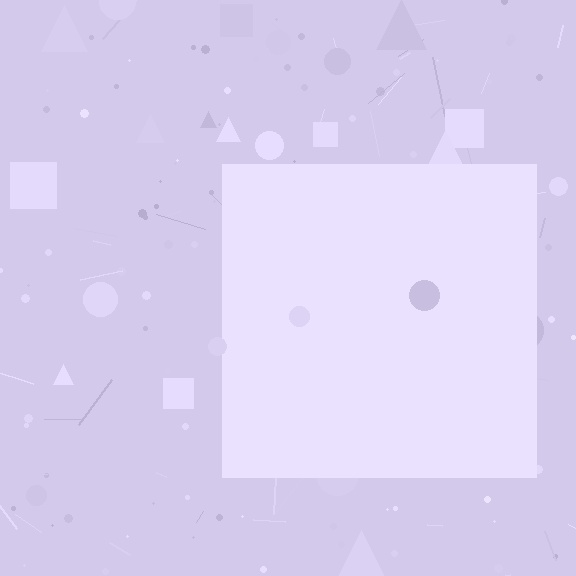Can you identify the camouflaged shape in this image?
The camouflaged shape is a square.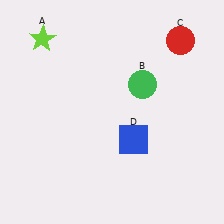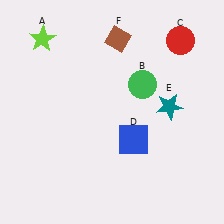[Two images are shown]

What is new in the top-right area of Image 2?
A teal star (E) was added in the top-right area of Image 2.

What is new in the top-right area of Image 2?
A brown diamond (F) was added in the top-right area of Image 2.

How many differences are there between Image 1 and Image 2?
There are 2 differences between the two images.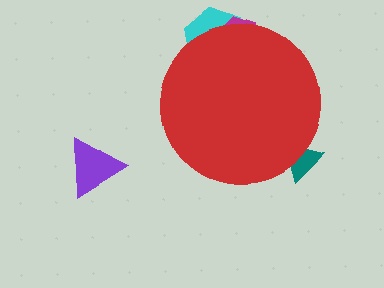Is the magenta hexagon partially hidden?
Yes, the magenta hexagon is partially hidden behind the red circle.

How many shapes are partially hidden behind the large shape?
3 shapes are partially hidden.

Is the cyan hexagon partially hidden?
Yes, the cyan hexagon is partially hidden behind the red circle.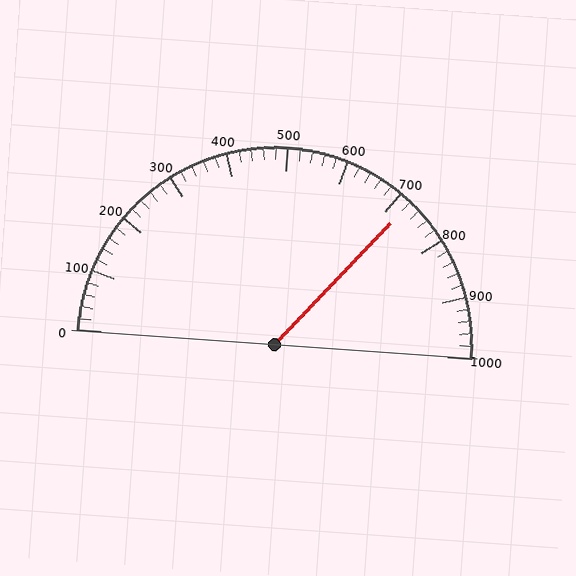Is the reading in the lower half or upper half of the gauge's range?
The reading is in the upper half of the range (0 to 1000).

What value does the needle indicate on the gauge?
The needle indicates approximately 720.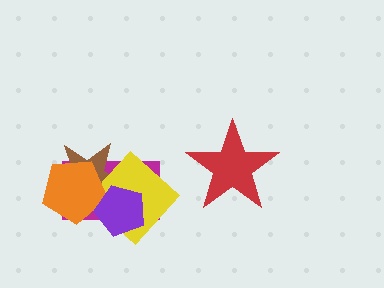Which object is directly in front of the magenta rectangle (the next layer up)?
The brown star is directly in front of the magenta rectangle.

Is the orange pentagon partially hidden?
Yes, it is partially covered by another shape.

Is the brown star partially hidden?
Yes, it is partially covered by another shape.